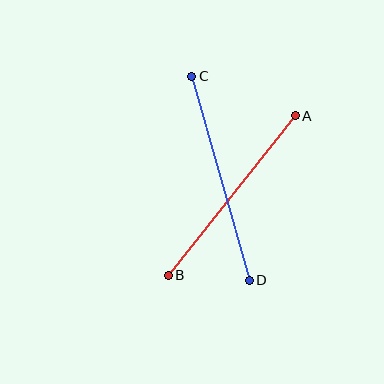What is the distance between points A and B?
The distance is approximately 204 pixels.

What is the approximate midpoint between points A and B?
The midpoint is at approximately (232, 196) pixels.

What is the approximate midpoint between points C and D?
The midpoint is at approximately (220, 178) pixels.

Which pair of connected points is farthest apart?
Points C and D are farthest apart.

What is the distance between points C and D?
The distance is approximately 212 pixels.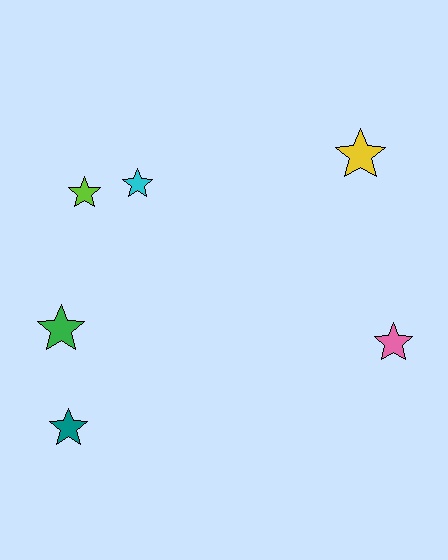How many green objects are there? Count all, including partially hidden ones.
There is 1 green object.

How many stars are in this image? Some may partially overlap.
There are 6 stars.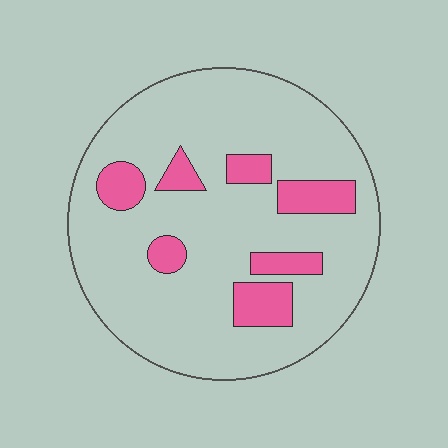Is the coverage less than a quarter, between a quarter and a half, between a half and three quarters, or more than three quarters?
Less than a quarter.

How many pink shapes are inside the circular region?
7.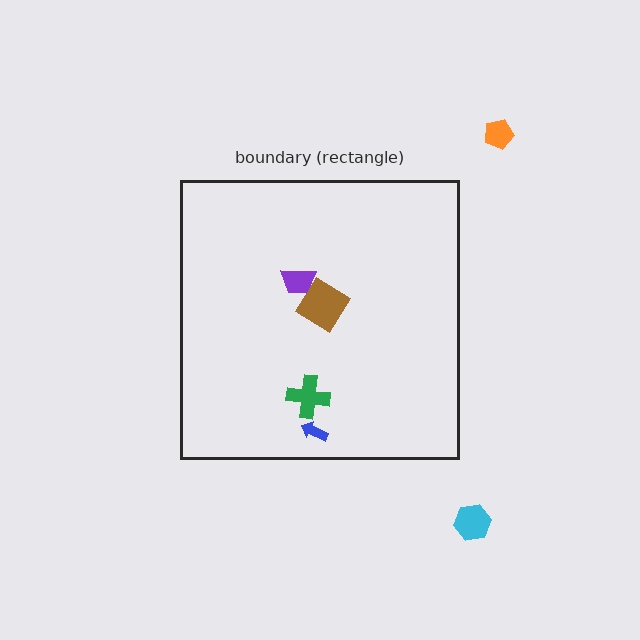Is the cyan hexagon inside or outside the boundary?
Outside.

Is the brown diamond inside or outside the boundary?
Inside.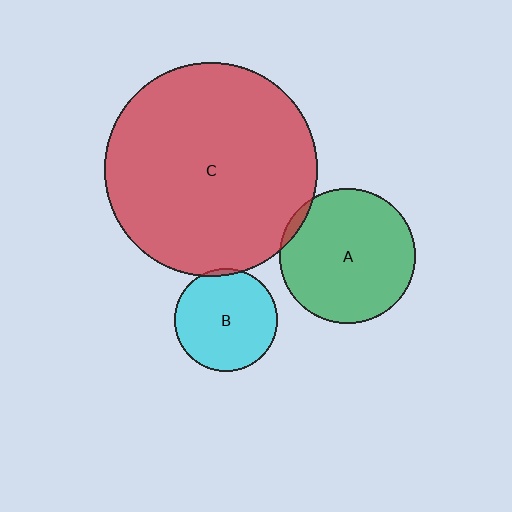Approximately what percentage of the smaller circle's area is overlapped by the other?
Approximately 5%.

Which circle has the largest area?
Circle C (red).